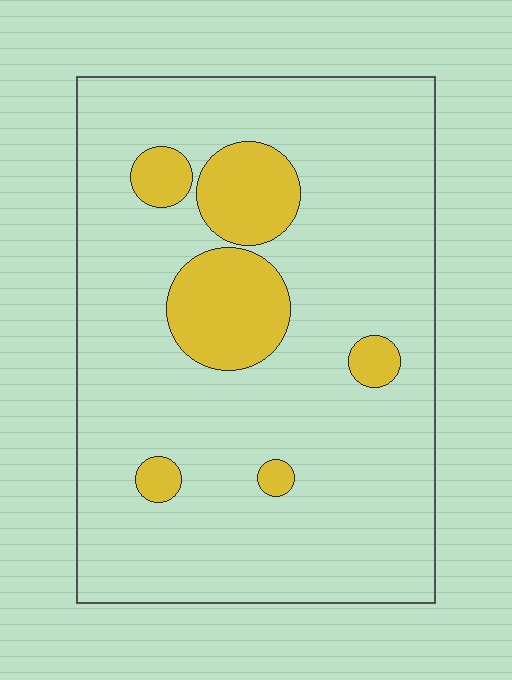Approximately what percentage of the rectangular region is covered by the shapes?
Approximately 15%.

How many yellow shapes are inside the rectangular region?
6.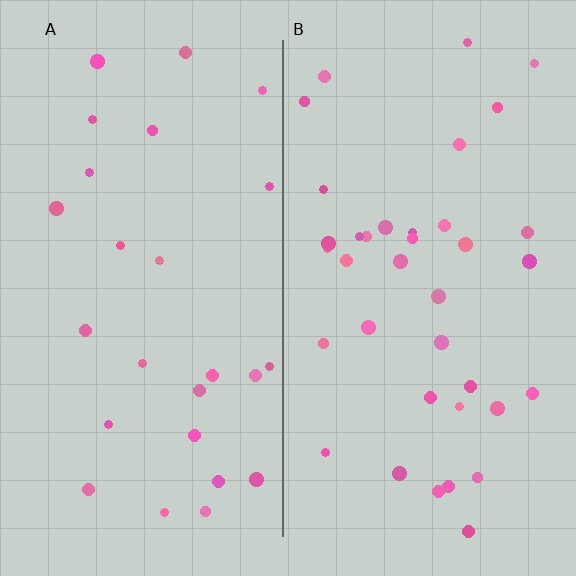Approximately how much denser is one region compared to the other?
Approximately 1.5× — region B over region A.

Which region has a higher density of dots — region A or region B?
B (the right).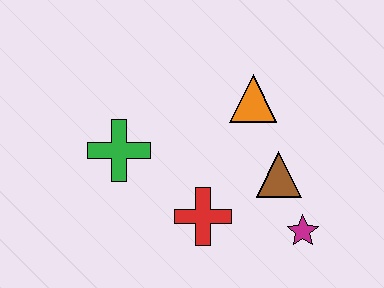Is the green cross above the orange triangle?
No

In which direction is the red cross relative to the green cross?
The red cross is to the right of the green cross.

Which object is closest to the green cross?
The red cross is closest to the green cross.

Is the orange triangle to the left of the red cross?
No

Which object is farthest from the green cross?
The magenta star is farthest from the green cross.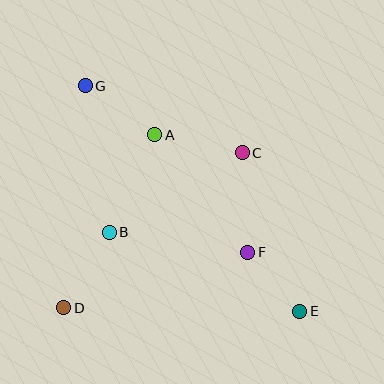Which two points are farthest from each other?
Points E and G are farthest from each other.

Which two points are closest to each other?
Points E and F are closest to each other.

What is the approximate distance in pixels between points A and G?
The distance between A and G is approximately 85 pixels.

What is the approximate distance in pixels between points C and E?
The distance between C and E is approximately 169 pixels.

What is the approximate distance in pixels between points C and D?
The distance between C and D is approximately 236 pixels.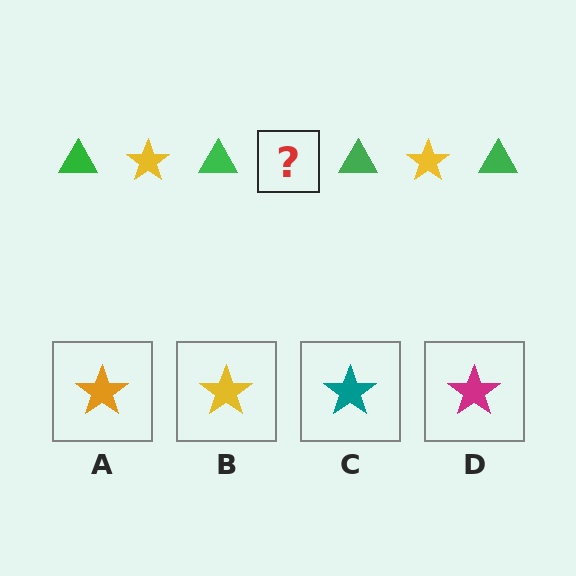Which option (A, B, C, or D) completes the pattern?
B.